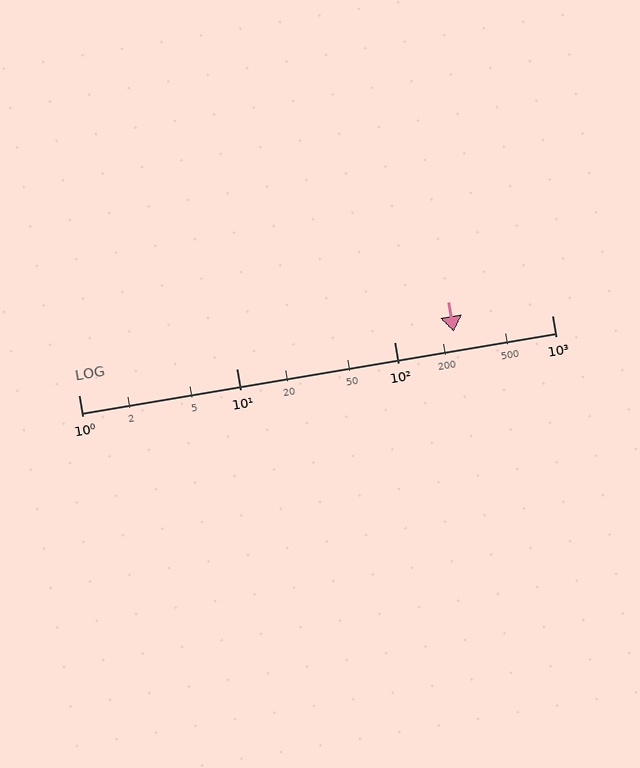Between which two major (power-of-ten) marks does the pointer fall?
The pointer is between 100 and 1000.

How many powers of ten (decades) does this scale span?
The scale spans 3 decades, from 1 to 1000.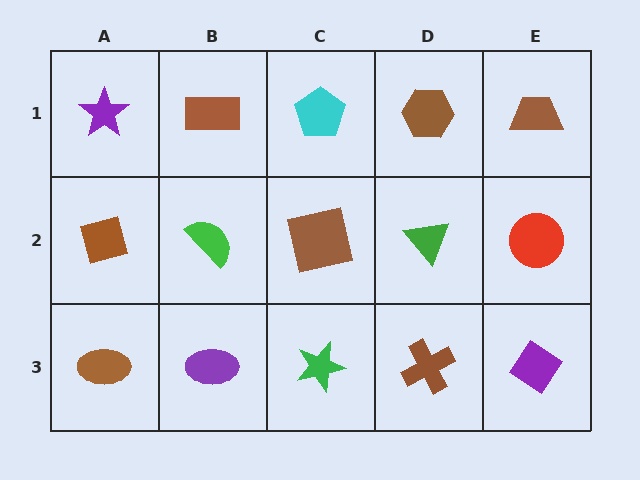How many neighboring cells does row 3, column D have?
3.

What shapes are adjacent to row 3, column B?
A green semicircle (row 2, column B), a brown ellipse (row 3, column A), a green star (row 3, column C).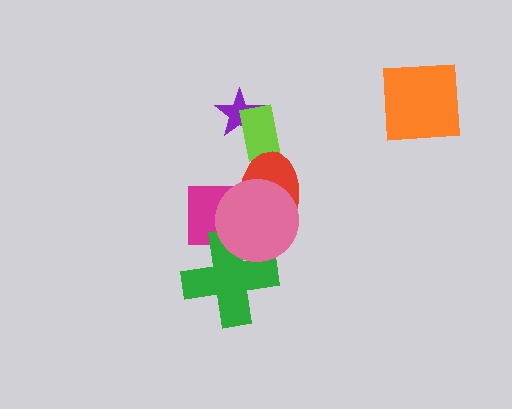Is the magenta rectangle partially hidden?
Yes, it is partially covered by another shape.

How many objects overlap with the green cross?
2 objects overlap with the green cross.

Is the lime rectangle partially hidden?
No, no other shape covers it.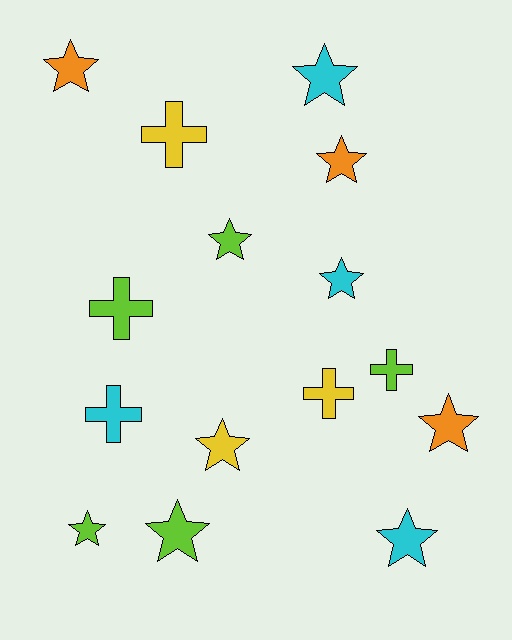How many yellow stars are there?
There is 1 yellow star.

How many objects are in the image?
There are 15 objects.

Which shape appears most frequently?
Star, with 10 objects.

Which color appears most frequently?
Lime, with 5 objects.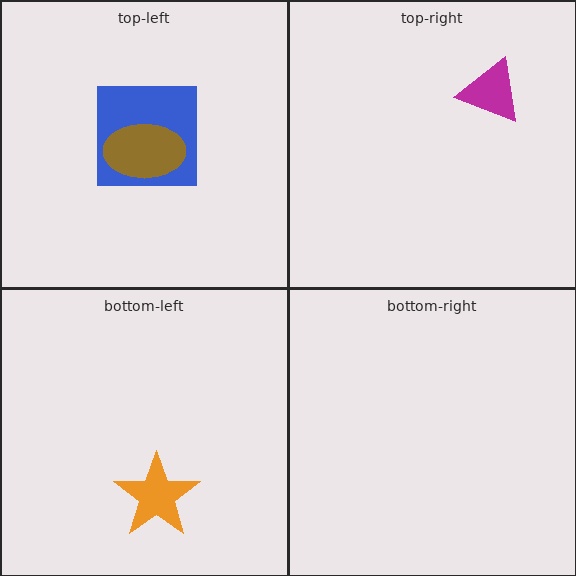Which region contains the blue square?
The top-left region.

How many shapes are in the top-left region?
2.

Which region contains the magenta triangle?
The top-right region.